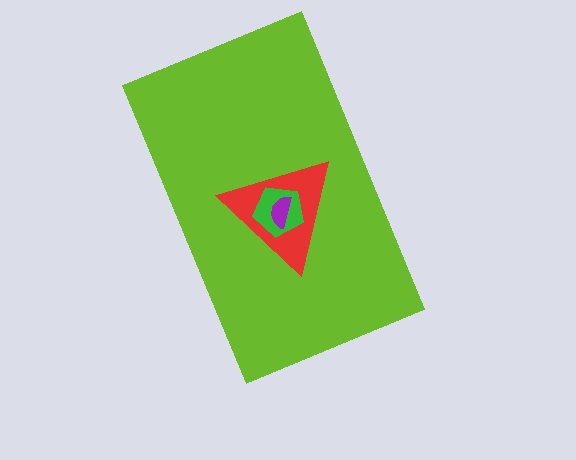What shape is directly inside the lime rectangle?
The red triangle.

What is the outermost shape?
The lime rectangle.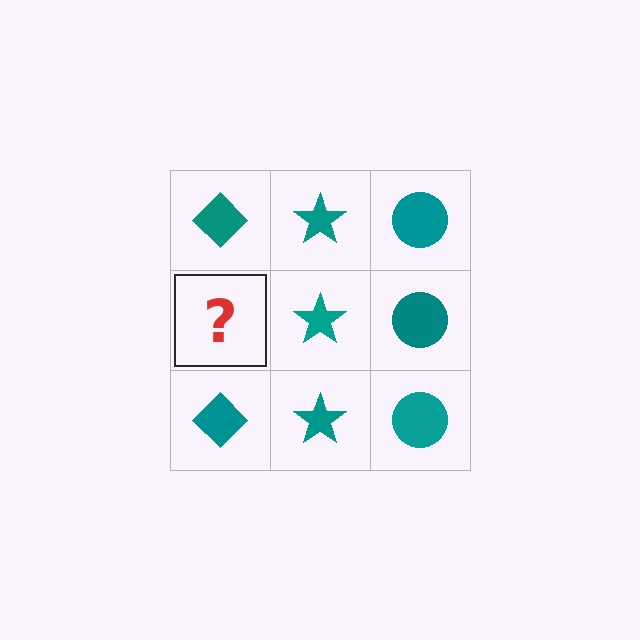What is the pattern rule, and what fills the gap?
The rule is that each column has a consistent shape. The gap should be filled with a teal diamond.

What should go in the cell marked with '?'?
The missing cell should contain a teal diamond.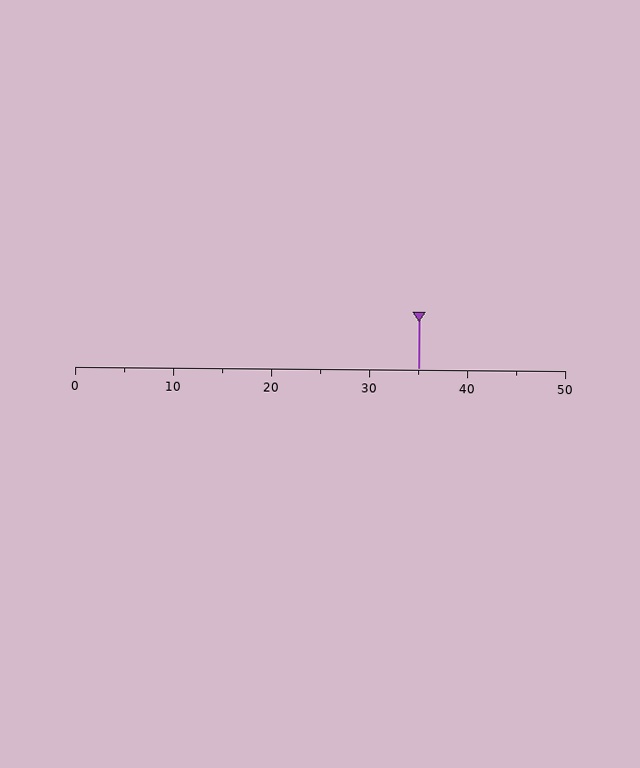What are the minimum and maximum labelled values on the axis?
The axis runs from 0 to 50.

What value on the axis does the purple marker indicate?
The marker indicates approximately 35.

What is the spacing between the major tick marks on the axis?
The major ticks are spaced 10 apart.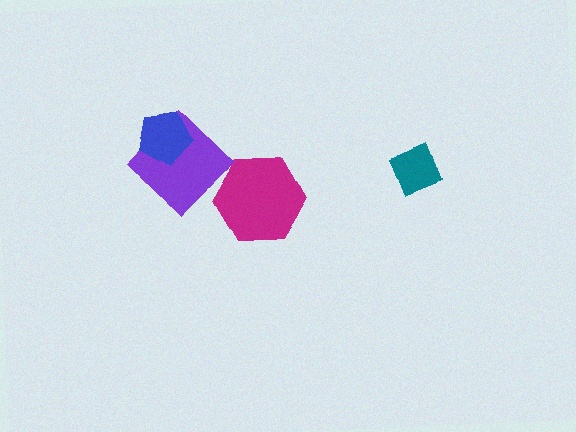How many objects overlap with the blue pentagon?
1 object overlaps with the blue pentagon.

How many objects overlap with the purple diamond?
1 object overlaps with the purple diamond.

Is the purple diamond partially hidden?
Yes, it is partially covered by another shape.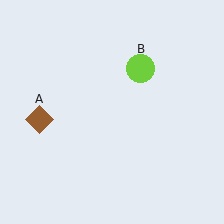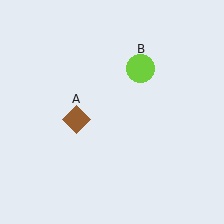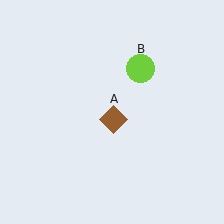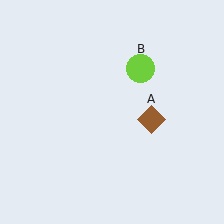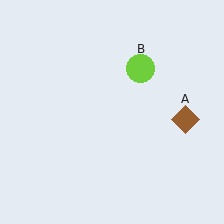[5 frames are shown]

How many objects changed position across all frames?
1 object changed position: brown diamond (object A).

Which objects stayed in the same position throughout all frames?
Lime circle (object B) remained stationary.